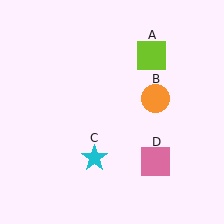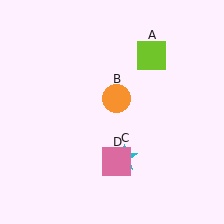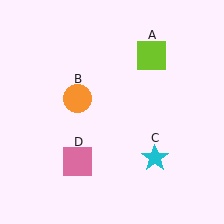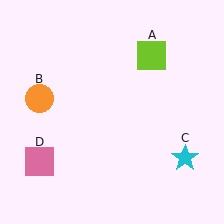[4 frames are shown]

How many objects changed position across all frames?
3 objects changed position: orange circle (object B), cyan star (object C), pink square (object D).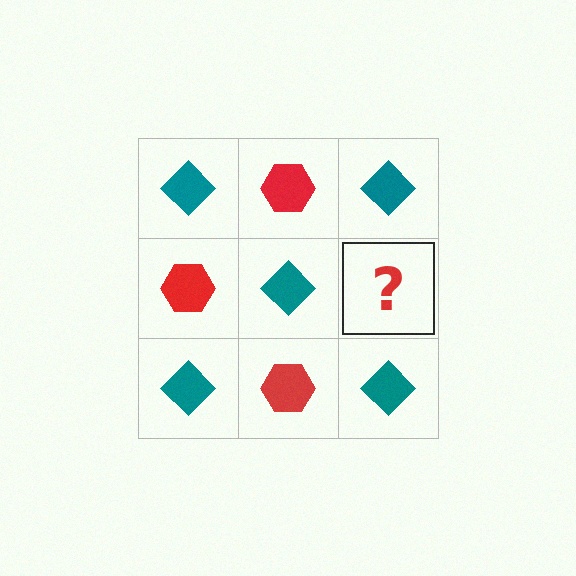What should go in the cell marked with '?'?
The missing cell should contain a red hexagon.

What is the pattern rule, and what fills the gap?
The rule is that it alternates teal diamond and red hexagon in a checkerboard pattern. The gap should be filled with a red hexagon.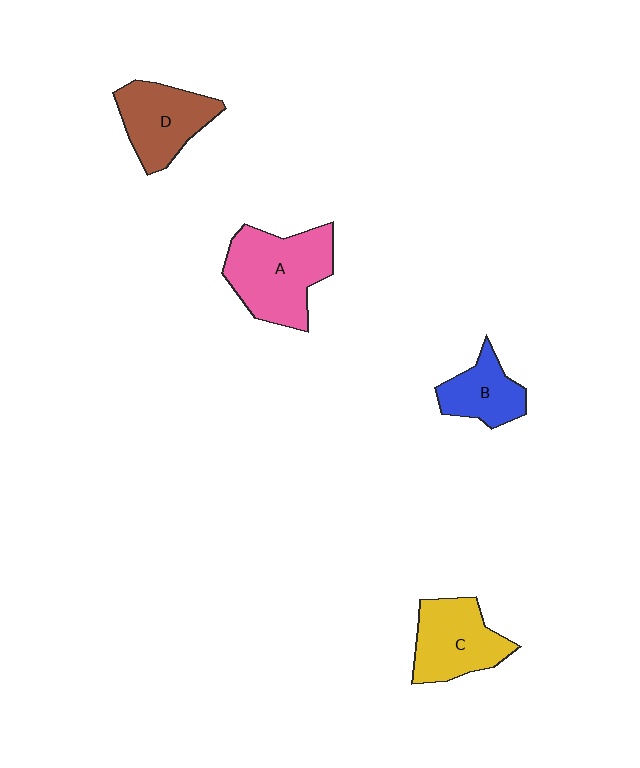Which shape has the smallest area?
Shape B (blue).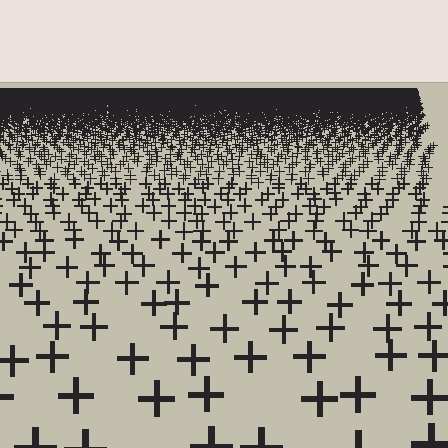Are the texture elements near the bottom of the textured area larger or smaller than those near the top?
Larger. Near the bottom, elements are closer to the viewer and appear at a bigger on-screen size.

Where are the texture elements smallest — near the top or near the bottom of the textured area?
Near the top.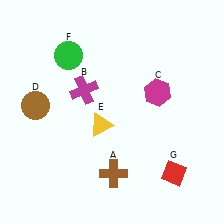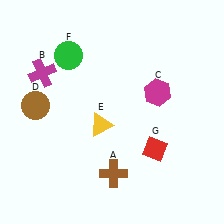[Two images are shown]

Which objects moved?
The objects that moved are: the magenta cross (B), the red diamond (G).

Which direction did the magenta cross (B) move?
The magenta cross (B) moved left.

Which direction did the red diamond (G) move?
The red diamond (G) moved up.